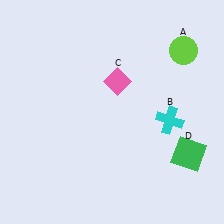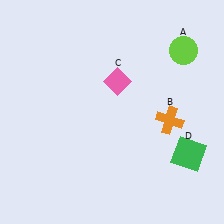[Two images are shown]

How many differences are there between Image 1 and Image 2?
There is 1 difference between the two images.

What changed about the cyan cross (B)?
In Image 1, B is cyan. In Image 2, it changed to orange.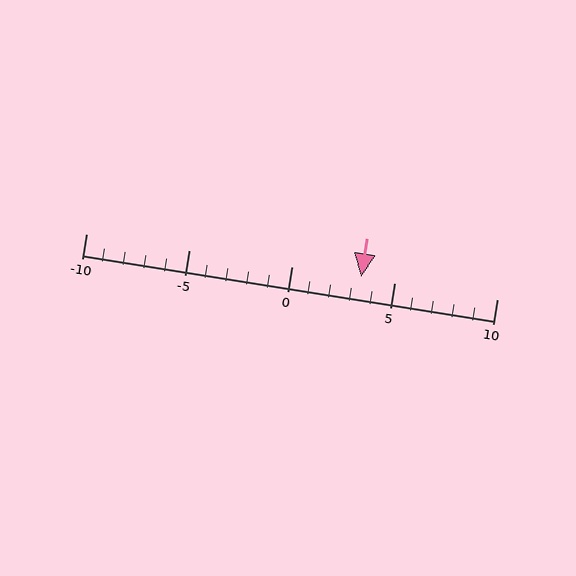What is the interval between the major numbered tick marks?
The major tick marks are spaced 5 units apart.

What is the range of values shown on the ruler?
The ruler shows values from -10 to 10.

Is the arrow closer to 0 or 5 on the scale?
The arrow is closer to 5.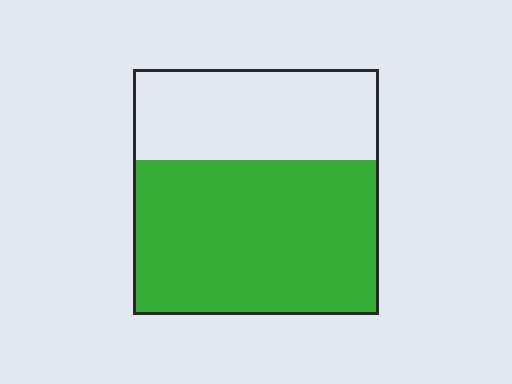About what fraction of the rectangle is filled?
About five eighths (5/8).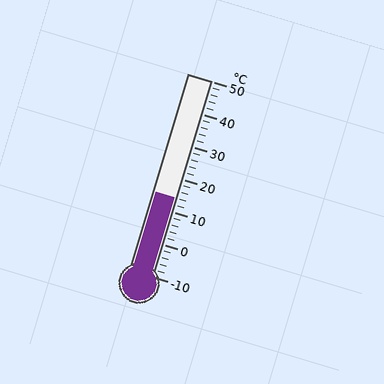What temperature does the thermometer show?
The thermometer shows approximately 14°C.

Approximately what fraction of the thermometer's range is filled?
The thermometer is filled to approximately 40% of its range.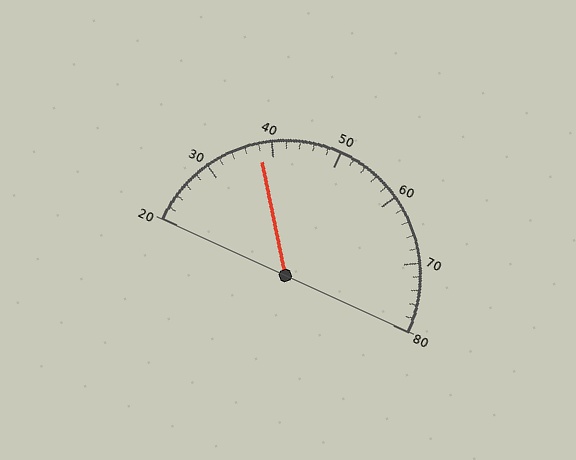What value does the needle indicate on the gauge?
The needle indicates approximately 38.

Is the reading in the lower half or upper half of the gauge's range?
The reading is in the lower half of the range (20 to 80).